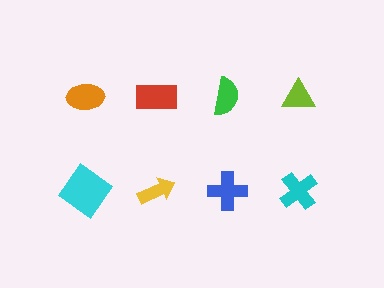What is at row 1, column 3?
A green semicircle.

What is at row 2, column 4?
A cyan cross.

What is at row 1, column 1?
An orange ellipse.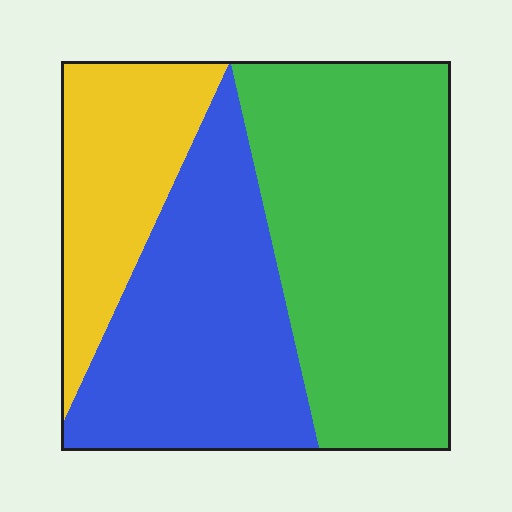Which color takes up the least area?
Yellow, at roughly 20%.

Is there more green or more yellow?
Green.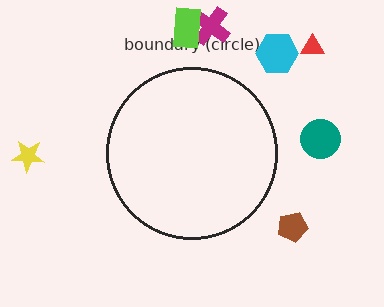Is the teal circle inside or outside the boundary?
Outside.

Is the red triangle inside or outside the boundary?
Outside.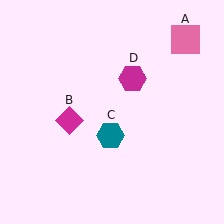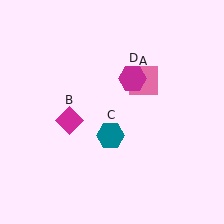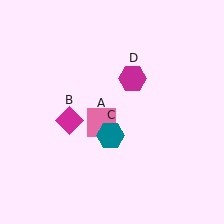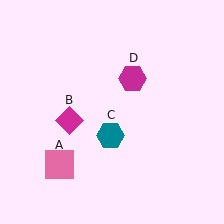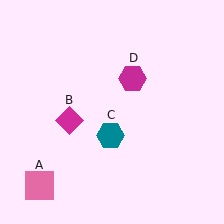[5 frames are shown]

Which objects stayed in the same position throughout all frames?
Magenta diamond (object B) and teal hexagon (object C) and magenta hexagon (object D) remained stationary.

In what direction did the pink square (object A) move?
The pink square (object A) moved down and to the left.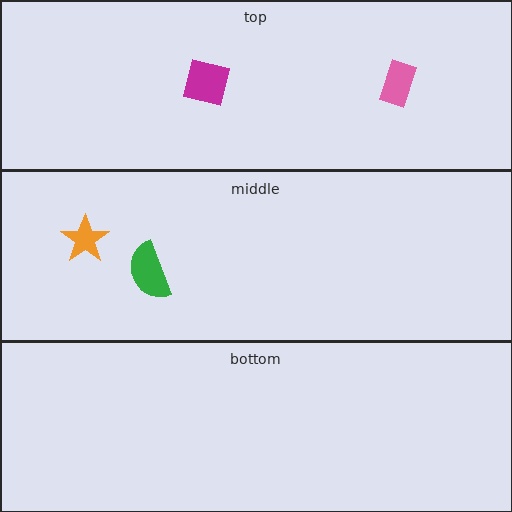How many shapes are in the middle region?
2.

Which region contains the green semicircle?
The middle region.